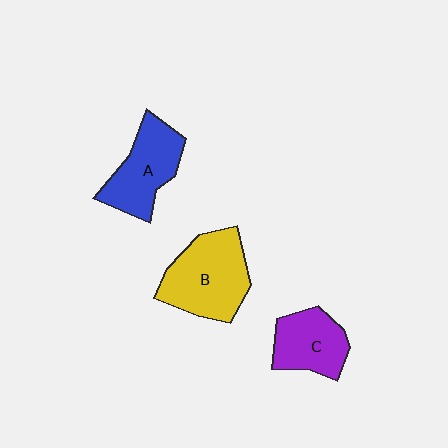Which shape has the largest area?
Shape B (yellow).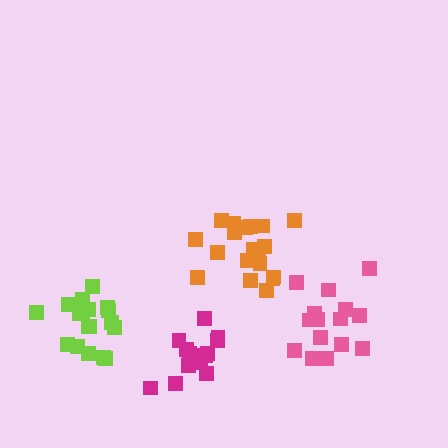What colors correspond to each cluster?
The clusters are colored: orange, lime, pink, magenta.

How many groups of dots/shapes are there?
There are 4 groups.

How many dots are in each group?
Group 1: 20 dots, Group 2: 18 dots, Group 3: 15 dots, Group 4: 15 dots (68 total).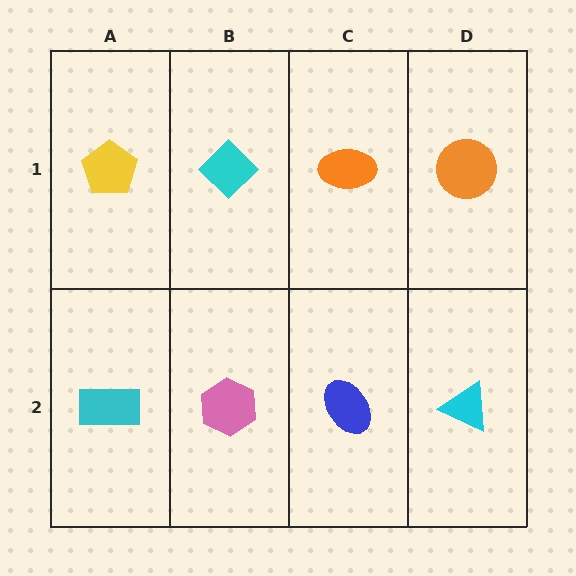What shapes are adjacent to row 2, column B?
A cyan diamond (row 1, column B), a cyan rectangle (row 2, column A), a blue ellipse (row 2, column C).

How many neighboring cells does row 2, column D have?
2.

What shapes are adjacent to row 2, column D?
An orange circle (row 1, column D), a blue ellipse (row 2, column C).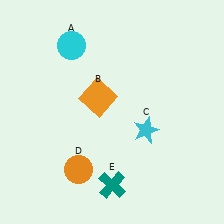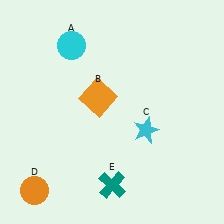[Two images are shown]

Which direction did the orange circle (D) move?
The orange circle (D) moved left.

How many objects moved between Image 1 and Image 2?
1 object moved between the two images.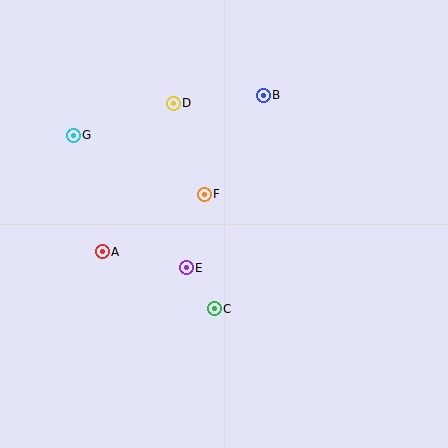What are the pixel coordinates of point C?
Point C is at (214, 309).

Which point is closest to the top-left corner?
Point G is closest to the top-left corner.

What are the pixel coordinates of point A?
Point A is at (102, 252).